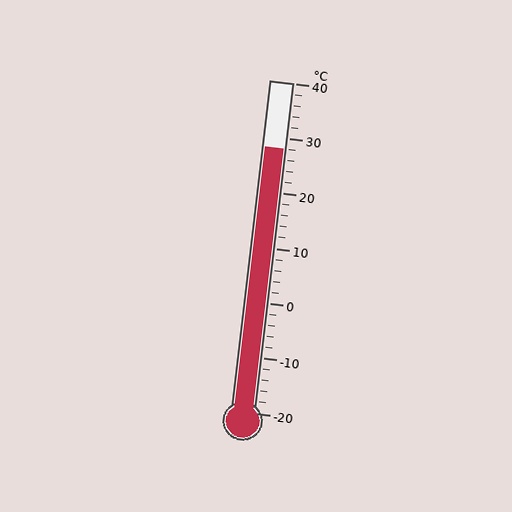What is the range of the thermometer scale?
The thermometer scale ranges from -20°C to 40°C.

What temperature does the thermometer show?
The thermometer shows approximately 28°C.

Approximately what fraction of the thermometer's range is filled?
The thermometer is filled to approximately 80% of its range.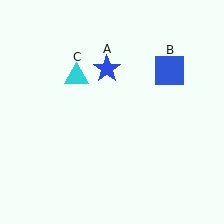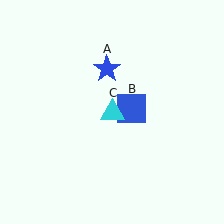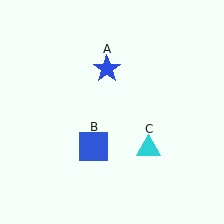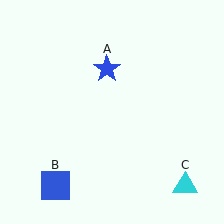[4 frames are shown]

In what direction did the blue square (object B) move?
The blue square (object B) moved down and to the left.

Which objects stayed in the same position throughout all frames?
Blue star (object A) remained stationary.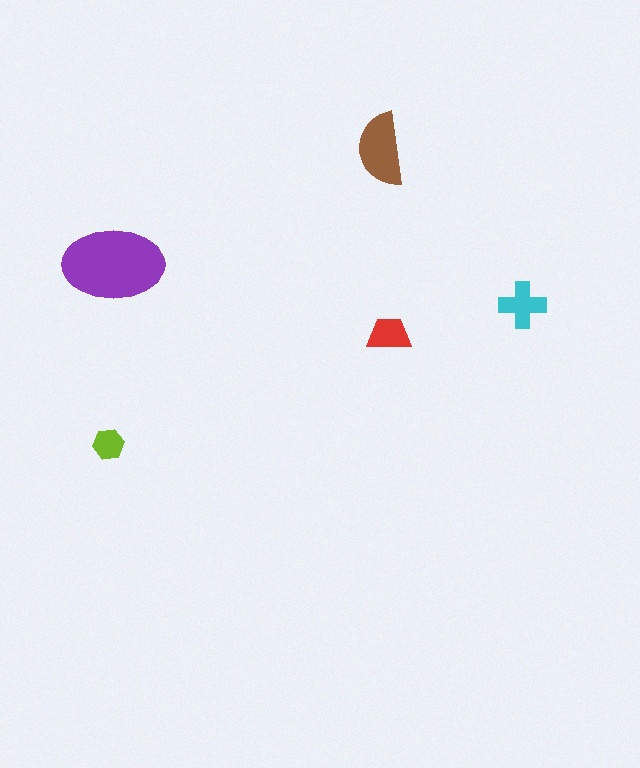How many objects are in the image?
There are 5 objects in the image.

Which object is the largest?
The purple ellipse.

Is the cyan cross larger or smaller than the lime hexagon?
Larger.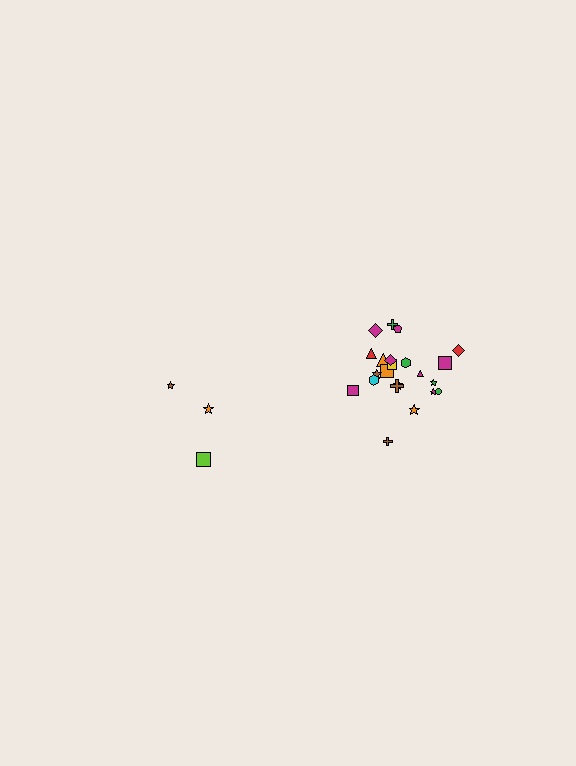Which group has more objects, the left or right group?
The right group.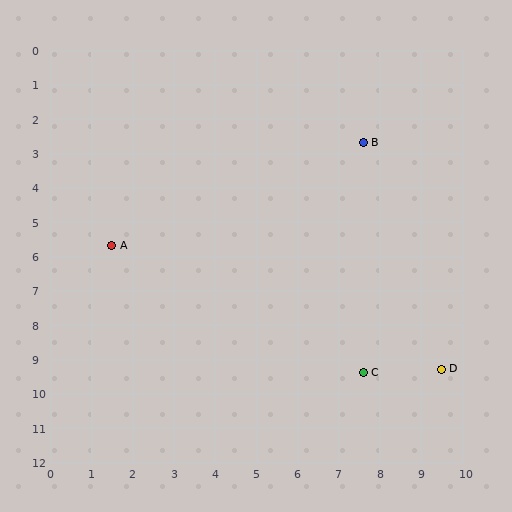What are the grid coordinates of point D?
Point D is at approximately (9.5, 9.3).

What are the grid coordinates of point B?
Point B is at approximately (7.6, 2.7).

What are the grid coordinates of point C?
Point C is at approximately (7.6, 9.4).